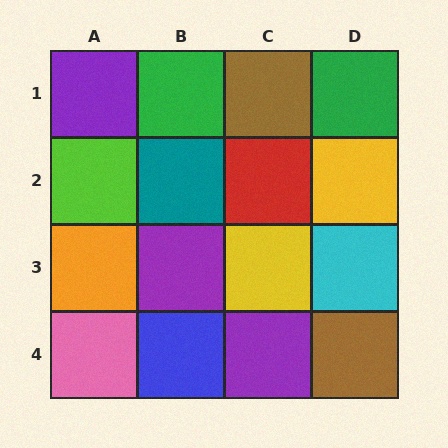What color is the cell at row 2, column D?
Yellow.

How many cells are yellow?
2 cells are yellow.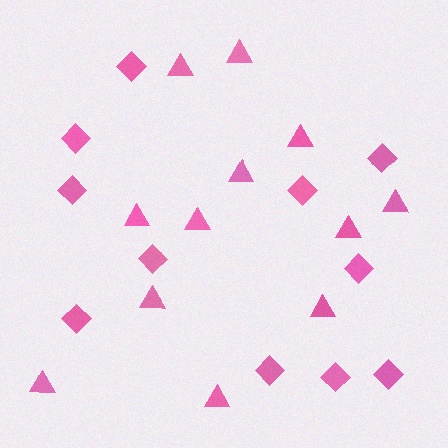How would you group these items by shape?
There are 2 groups: one group of triangles (12) and one group of diamonds (11).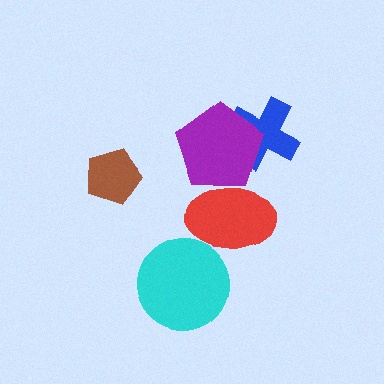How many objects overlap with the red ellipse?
2 objects overlap with the red ellipse.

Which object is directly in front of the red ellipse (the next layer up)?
The purple pentagon is directly in front of the red ellipse.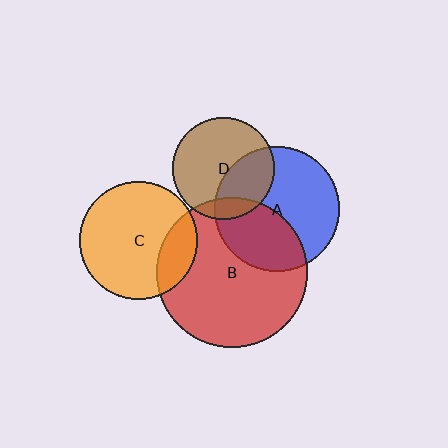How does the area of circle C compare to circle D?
Approximately 1.3 times.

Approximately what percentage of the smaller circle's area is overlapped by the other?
Approximately 20%.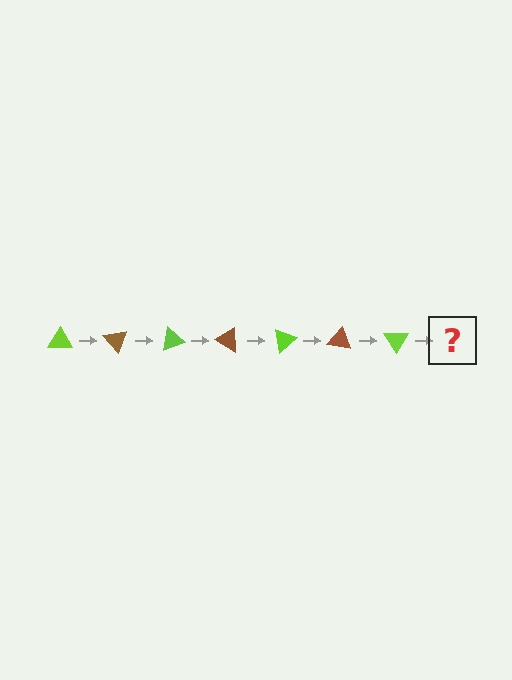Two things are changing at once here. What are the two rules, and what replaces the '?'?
The two rules are that it rotates 50 degrees each step and the color cycles through lime and brown. The '?' should be a brown triangle, rotated 350 degrees from the start.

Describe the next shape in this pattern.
It should be a brown triangle, rotated 350 degrees from the start.